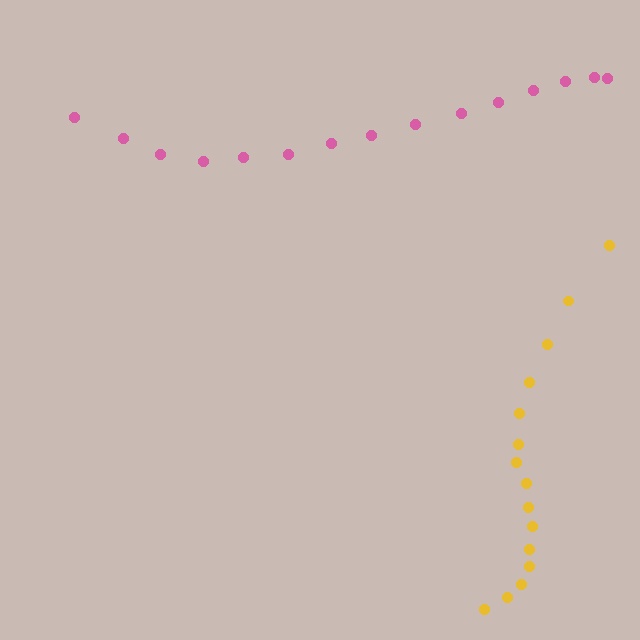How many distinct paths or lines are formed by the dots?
There are 2 distinct paths.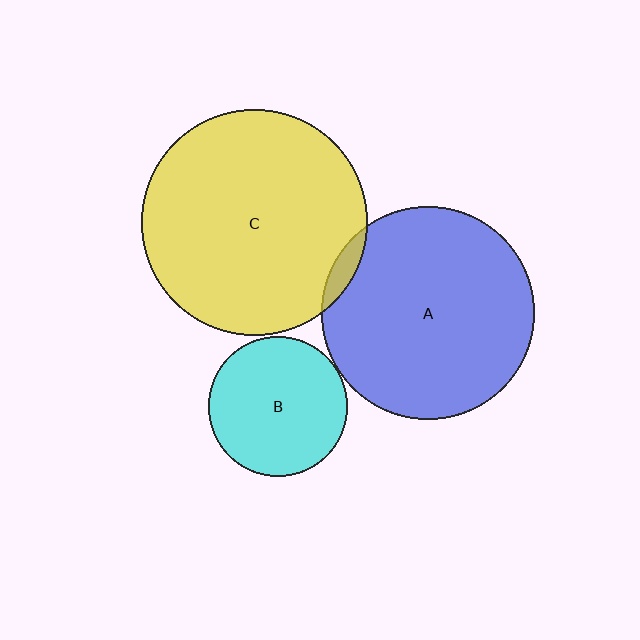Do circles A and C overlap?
Yes.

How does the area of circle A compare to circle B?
Approximately 2.3 times.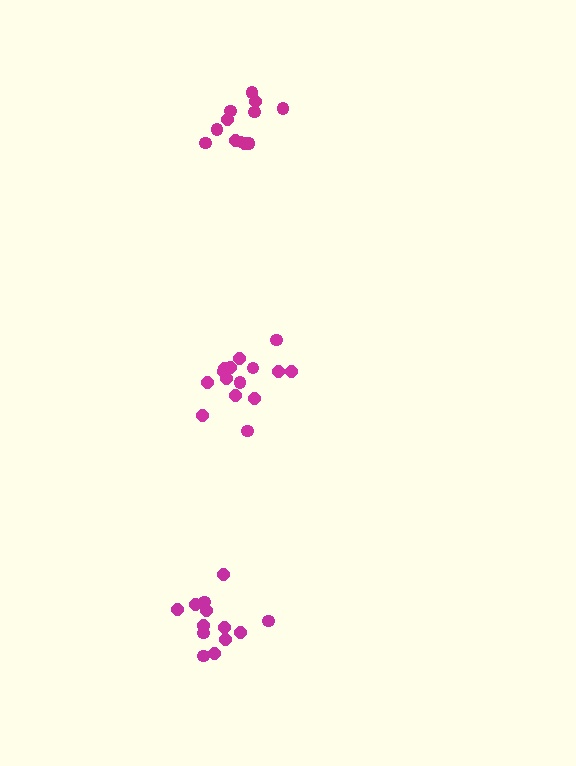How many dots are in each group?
Group 1: 15 dots, Group 2: 13 dots, Group 3: 12 dots (40 total).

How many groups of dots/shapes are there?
There are 3 groups.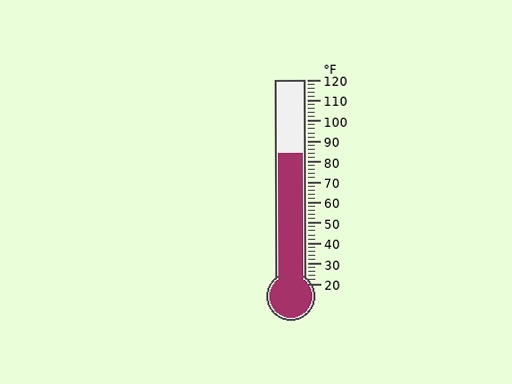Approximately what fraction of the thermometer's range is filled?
The thermometer is filled to approximately 65% of its range.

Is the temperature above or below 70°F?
The temperature is above 70°F.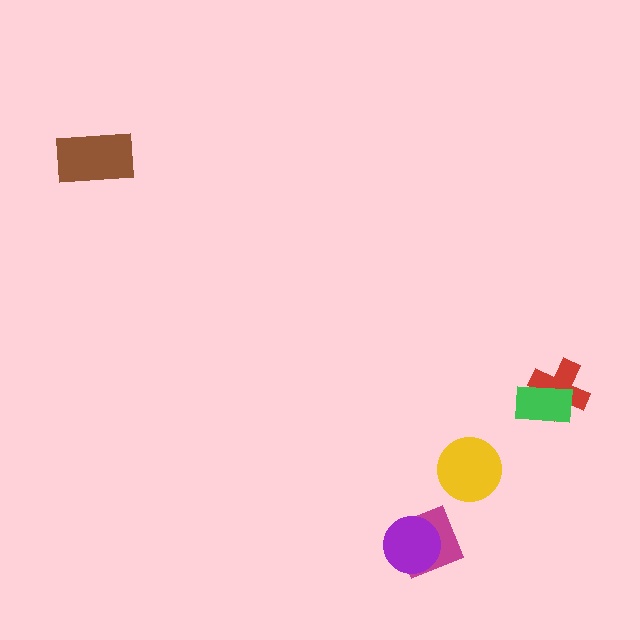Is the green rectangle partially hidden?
No, no other shape covers it.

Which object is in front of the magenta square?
The purple circle is in front of the magenta square.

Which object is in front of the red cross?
The green rectangle is in front of the red cross.